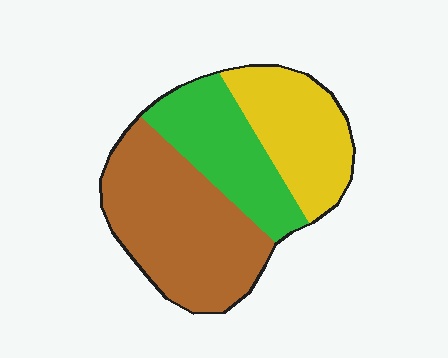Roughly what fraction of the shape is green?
Green takes up about one quarter (1/4) of the shape.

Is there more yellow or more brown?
Brown.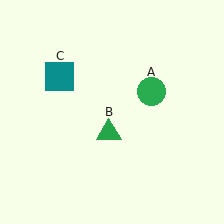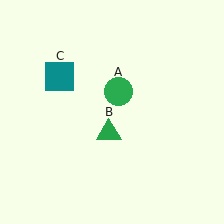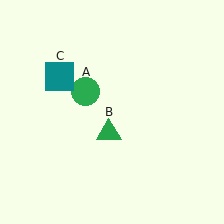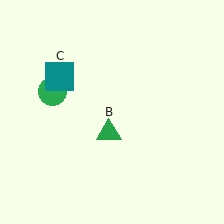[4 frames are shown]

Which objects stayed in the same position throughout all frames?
Green triangle (object B) and teal square (object C) remained stationary.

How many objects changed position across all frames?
1 object changed position: green circle (object A).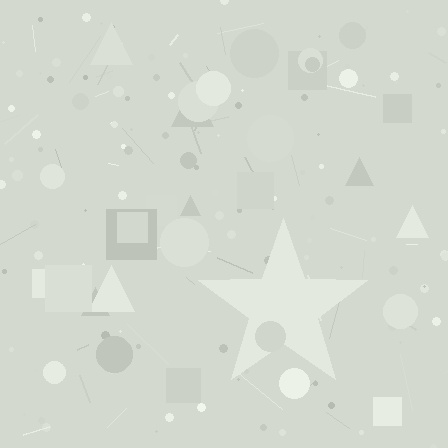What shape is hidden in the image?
A star is hidden in the image.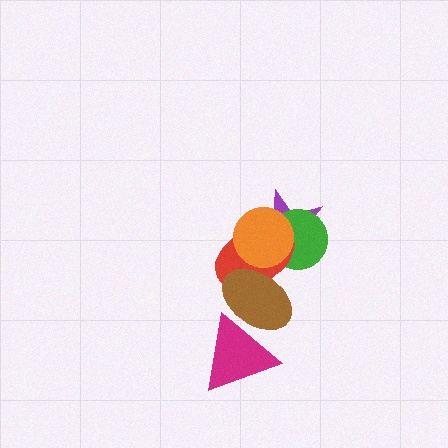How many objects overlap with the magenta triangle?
1 object overlaps with the magenta triangle.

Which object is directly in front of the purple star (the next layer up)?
The green circle is directly in front of the purple star.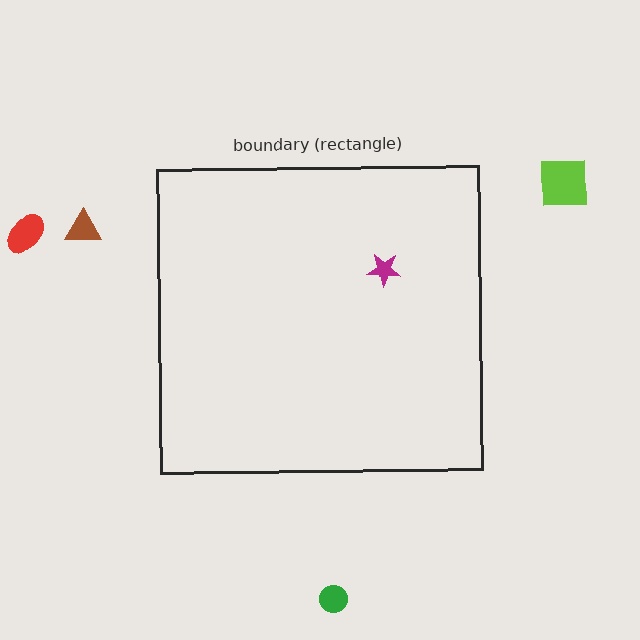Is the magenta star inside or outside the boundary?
Inside.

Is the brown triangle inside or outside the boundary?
Outside.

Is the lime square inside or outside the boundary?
Outside.